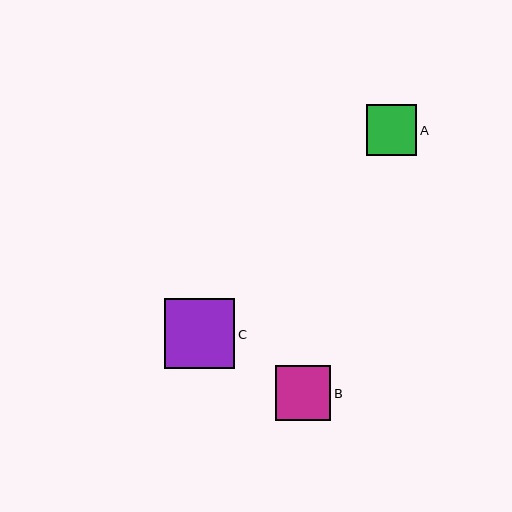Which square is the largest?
Square C is the largest with a size of approximately 70 pixels.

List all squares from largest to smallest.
From largest to smallest: C, B, A.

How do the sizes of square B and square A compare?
Square B and square A are approximately the same size.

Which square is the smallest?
Square A is the smallest with a size of approximately 50 pixels.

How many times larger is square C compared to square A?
Square C is approximately 1.4 times the size of square A.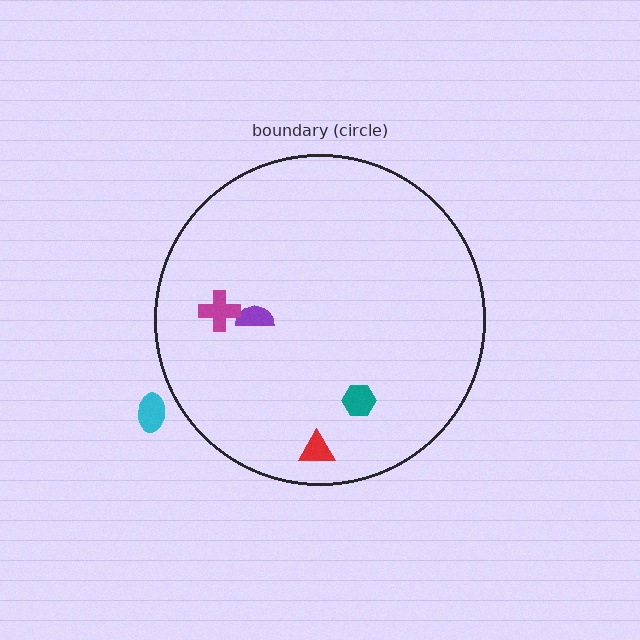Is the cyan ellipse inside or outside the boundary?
Outside.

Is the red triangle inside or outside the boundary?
Inside.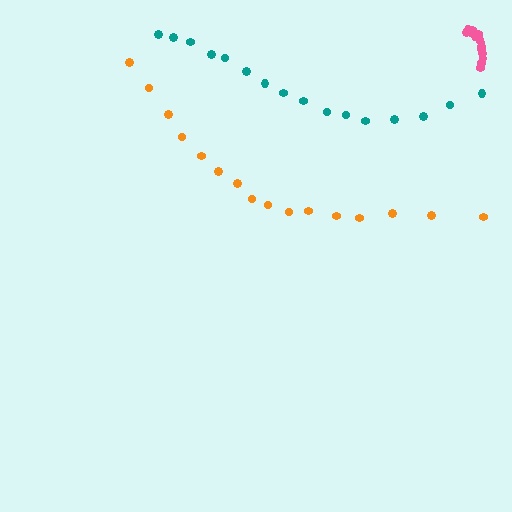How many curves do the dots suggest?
There are 3 distinct paths.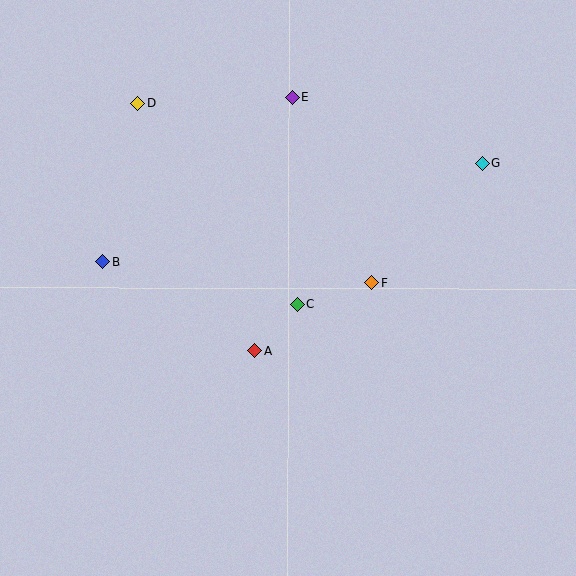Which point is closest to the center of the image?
Point C at (297, 304) is closest to the center.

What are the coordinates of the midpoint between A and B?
The midpoint between A and B is at (179, 307).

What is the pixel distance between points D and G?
The distance between D and G is 351 pixels.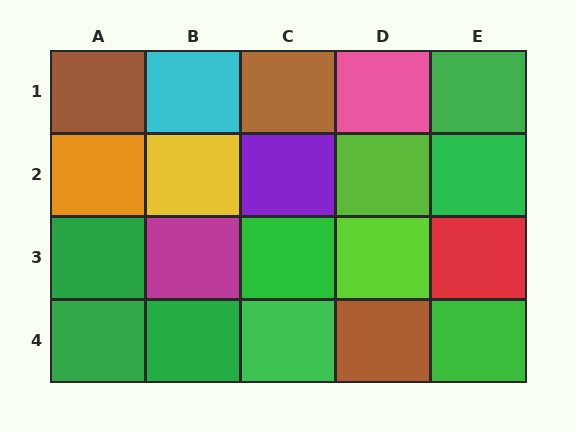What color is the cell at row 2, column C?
Purple.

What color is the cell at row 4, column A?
Green.